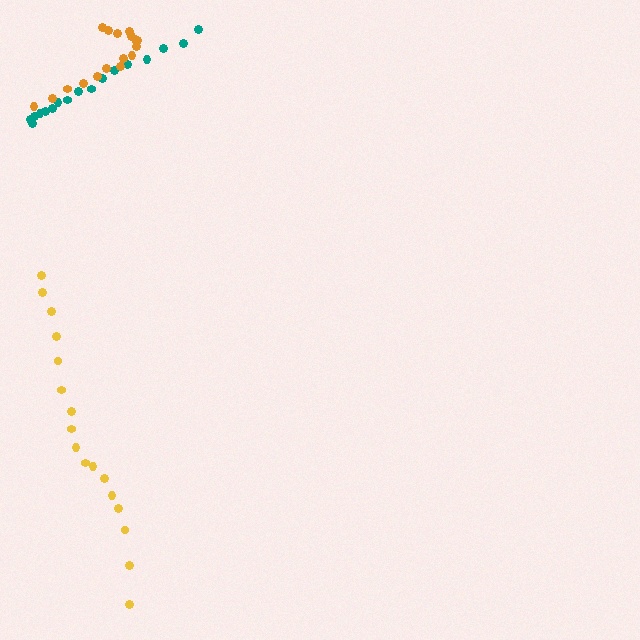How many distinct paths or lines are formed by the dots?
There are 3 distinct paths.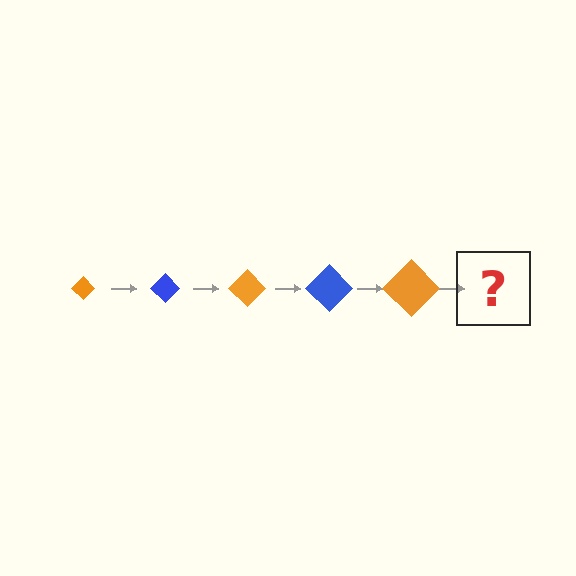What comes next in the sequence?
The next element should be a blue diamond, larger than the previous one.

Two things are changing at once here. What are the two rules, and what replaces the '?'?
The two rules are that the diamond grows larger each step and the color cycles through orange and blue. The '?' should be a blue diamond, larger than the previous one.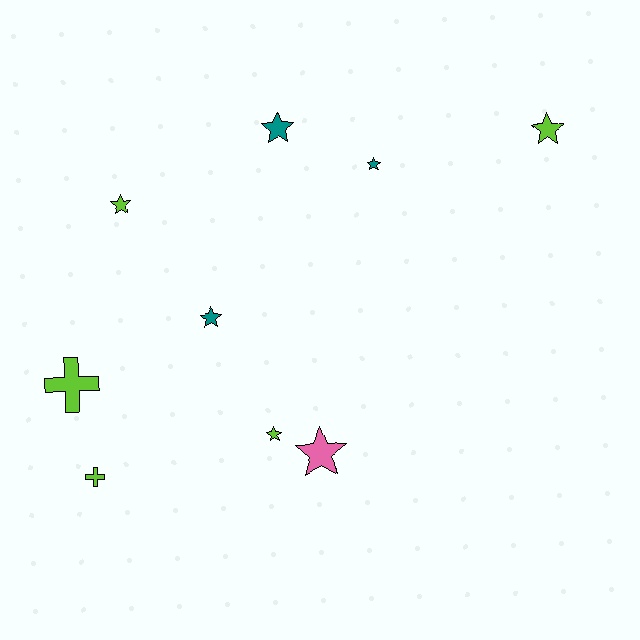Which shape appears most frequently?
Star, with 7 objects.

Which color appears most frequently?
Lime, with 5 objects.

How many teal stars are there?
There are 3 teal stars.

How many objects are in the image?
There are 9 objects.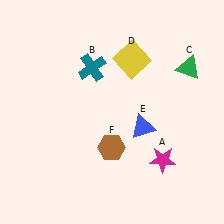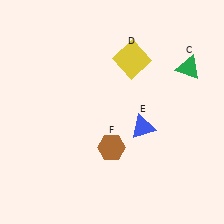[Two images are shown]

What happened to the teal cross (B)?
The teal cross (B) was removed in Image 2. It was in the top-left area of Image 1.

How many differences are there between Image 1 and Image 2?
There are 2 differences between the two images.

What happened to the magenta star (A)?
The magenta star (A) was removed in Image 2. It was in the bottom-right area of Image 1.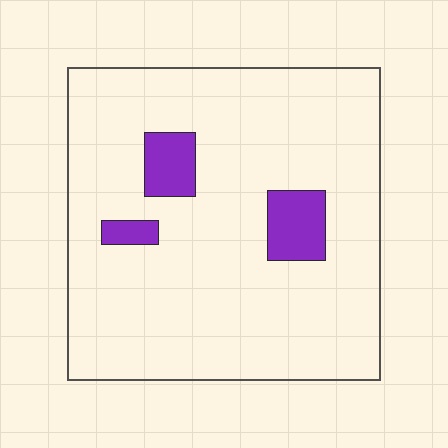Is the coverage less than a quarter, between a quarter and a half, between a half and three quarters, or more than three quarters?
Less than a quarter.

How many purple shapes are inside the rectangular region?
3.